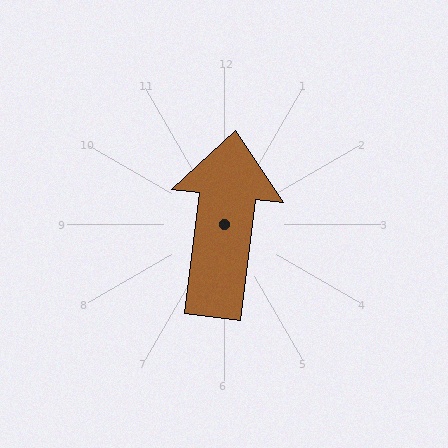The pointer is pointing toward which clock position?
Roughly 12 o'clock.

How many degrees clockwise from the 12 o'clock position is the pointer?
Approximately 7 degrees.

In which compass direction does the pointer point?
North.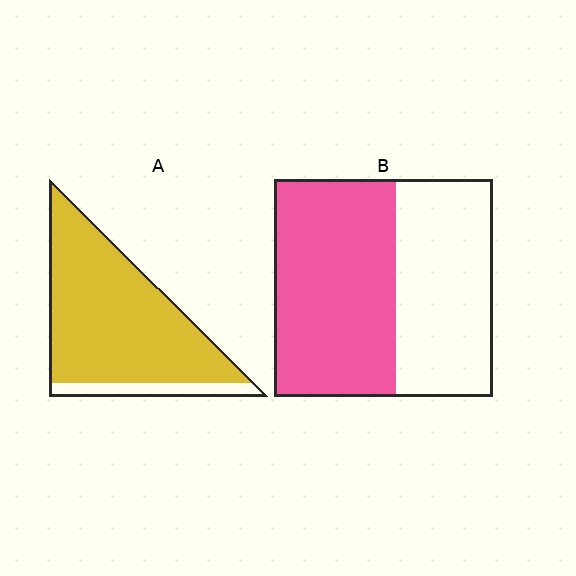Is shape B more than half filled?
Yes.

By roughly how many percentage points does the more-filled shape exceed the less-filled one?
By roughly 30 percentage points (A over B).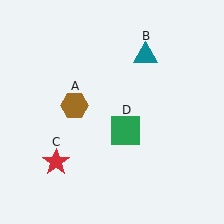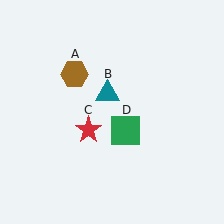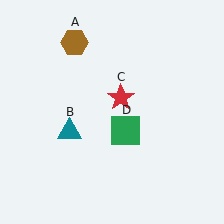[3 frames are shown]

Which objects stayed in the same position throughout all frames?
Green square (object D) remained stationary.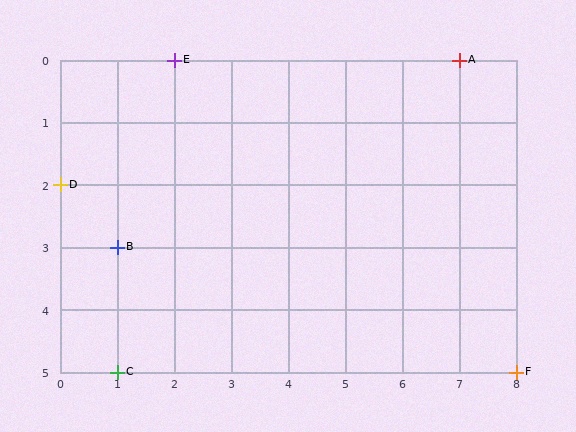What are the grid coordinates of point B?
Point B is at grid coordinates (1, 3).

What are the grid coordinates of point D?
Point D is at grid coordinates (0, 2).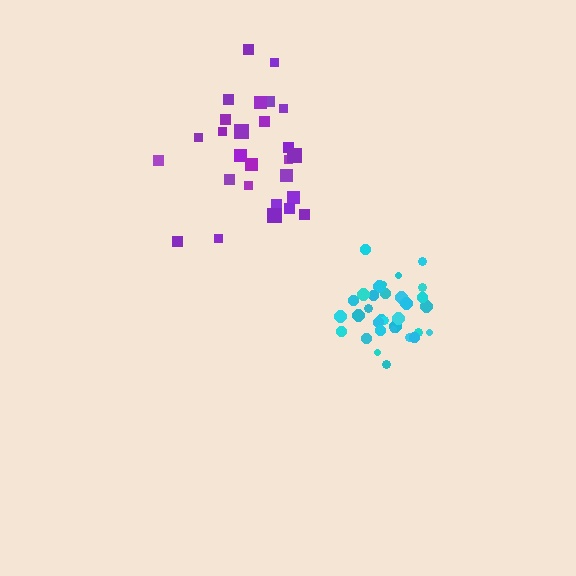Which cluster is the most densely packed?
Cyan.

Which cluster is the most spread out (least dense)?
Purple.